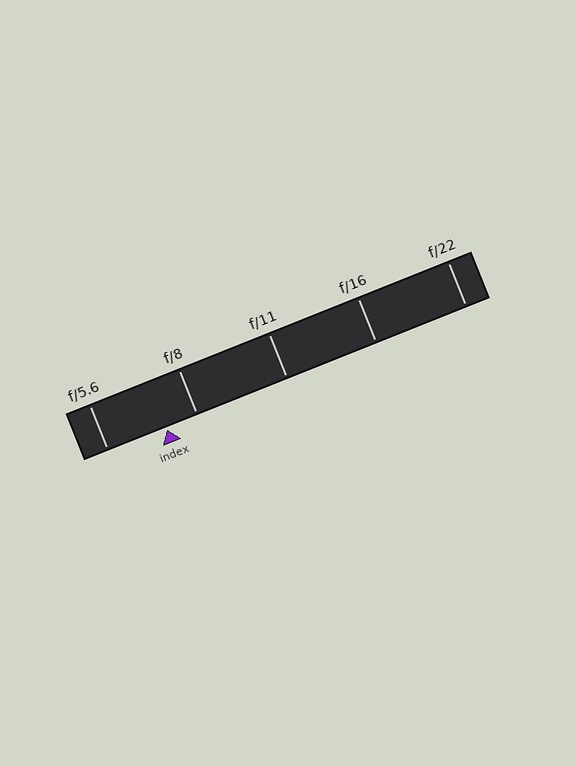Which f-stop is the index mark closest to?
The index mark is closest to f/8.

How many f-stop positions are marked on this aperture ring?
There are 5 f-stop positions marked.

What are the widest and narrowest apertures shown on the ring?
The widest aperture shown is f/5.6 and the narrowest is f/22.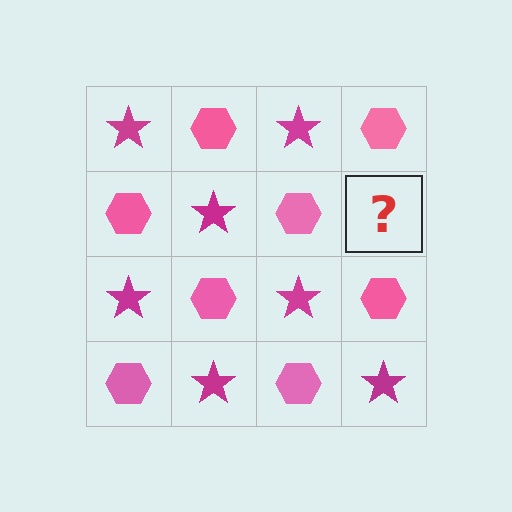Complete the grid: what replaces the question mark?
The question mark should be replaced with a magenta star.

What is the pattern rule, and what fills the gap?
The rule is that it alternates magenta star and pink hexagon in a checkerboard pattern. The gap should be filled with a magenta star.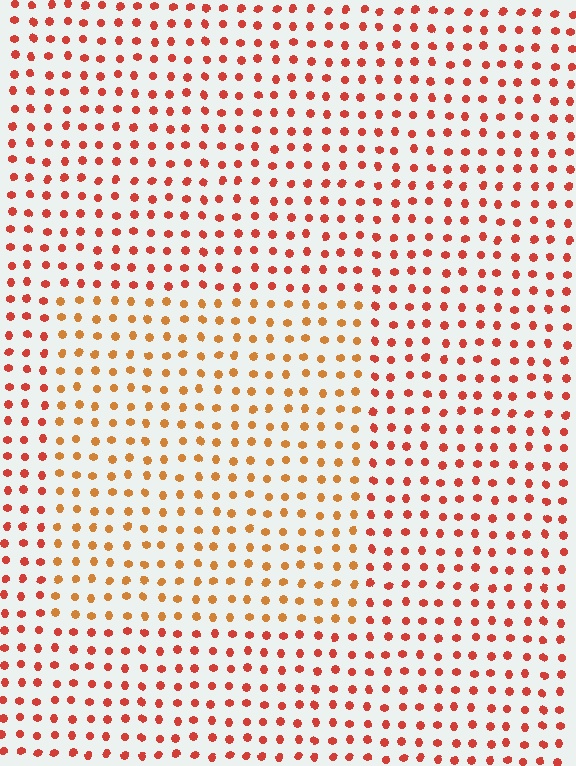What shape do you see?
I see a rectangle.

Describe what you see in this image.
The image is filled with small red elements in a uniform arrangement. A rectangle-shaped region is visible where the elements are tinted to a slightly different hue, forming a subtle color boundary.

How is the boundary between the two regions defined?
The boundary is defined purely by a slight shift in hue (about 27 degrees). Spacing, size, and orientation are identical on both sides.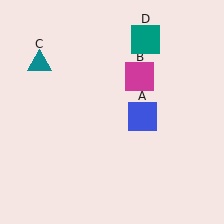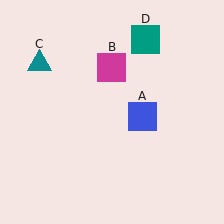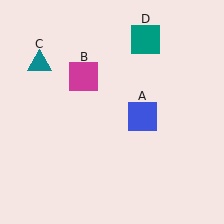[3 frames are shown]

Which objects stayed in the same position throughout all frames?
Blue square (object A) and teal triangle (object C) and teal square (object D) remained stationary.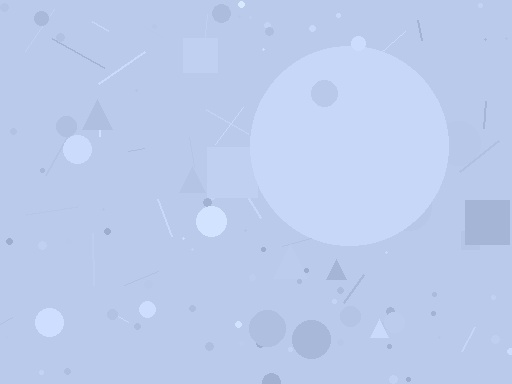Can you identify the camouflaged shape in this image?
The camouflaged shape is a circle.